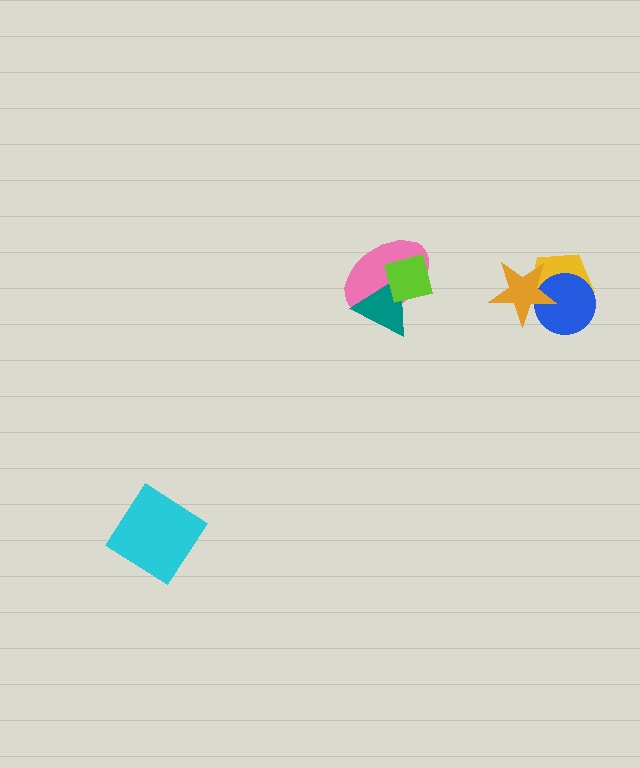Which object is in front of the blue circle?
The orange star is in front of the blue circle.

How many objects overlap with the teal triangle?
2 objects overlap with the teal triangle.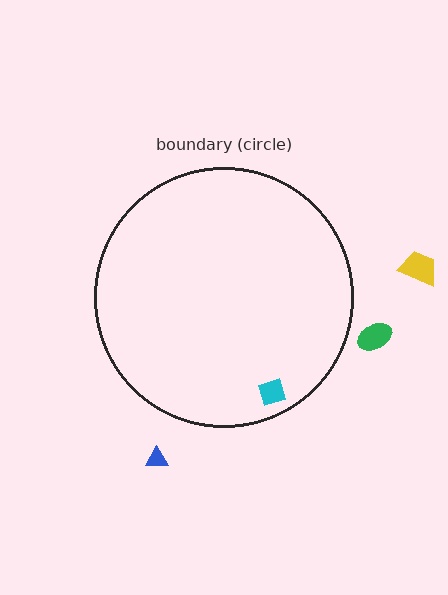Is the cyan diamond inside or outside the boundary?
Inside.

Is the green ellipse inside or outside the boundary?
Outside.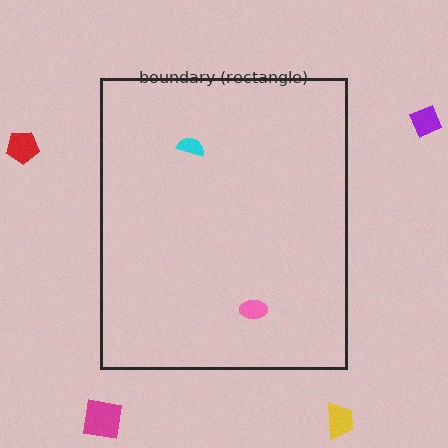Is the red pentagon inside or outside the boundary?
Outside.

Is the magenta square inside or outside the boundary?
Outside.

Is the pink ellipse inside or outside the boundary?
Inside.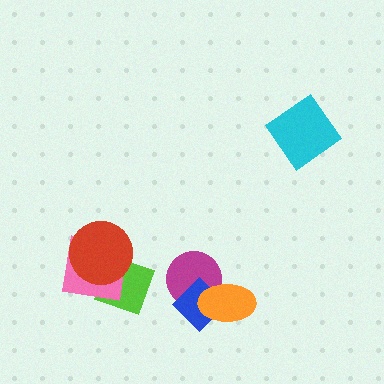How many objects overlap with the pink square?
2 objects overlap with the pink square.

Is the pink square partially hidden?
Yes, it is partially covered by another shape.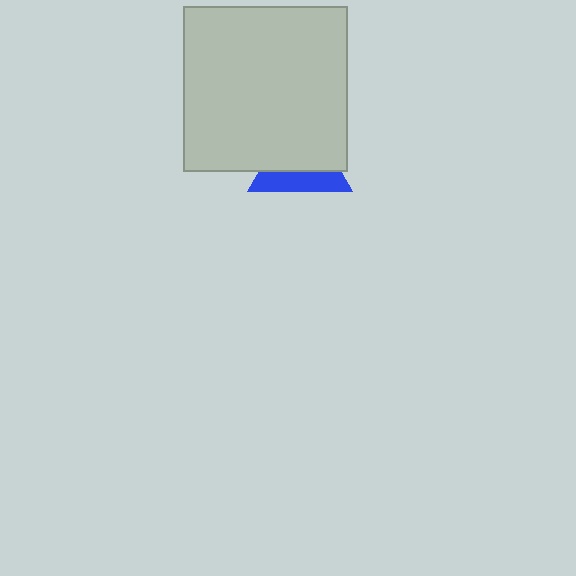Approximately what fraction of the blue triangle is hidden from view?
Roughly 61% of the blue triangle is hidden behind the light gray square.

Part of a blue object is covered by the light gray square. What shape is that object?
It is a triangle.